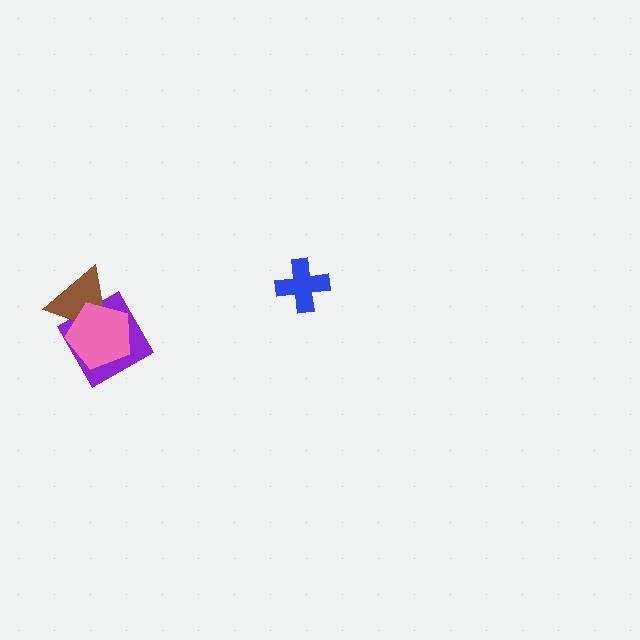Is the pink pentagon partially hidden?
No, no other shape covers it.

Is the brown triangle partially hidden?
Yes, it is partially covered by another shape.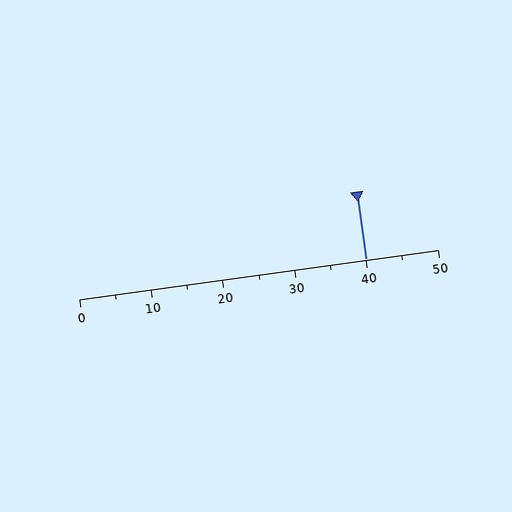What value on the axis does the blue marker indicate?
The marker indicates approximately 40.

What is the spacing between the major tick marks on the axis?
The major ticks are spaced 10 apart.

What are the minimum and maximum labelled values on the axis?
The axis runs from 0 to 50.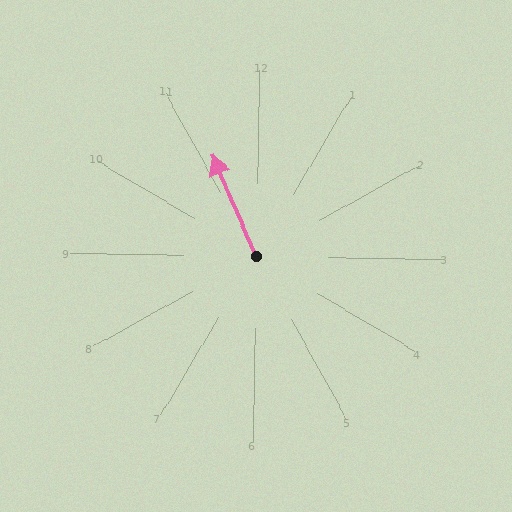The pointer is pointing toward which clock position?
Roughly 11 o'clock.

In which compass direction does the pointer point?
Northwest.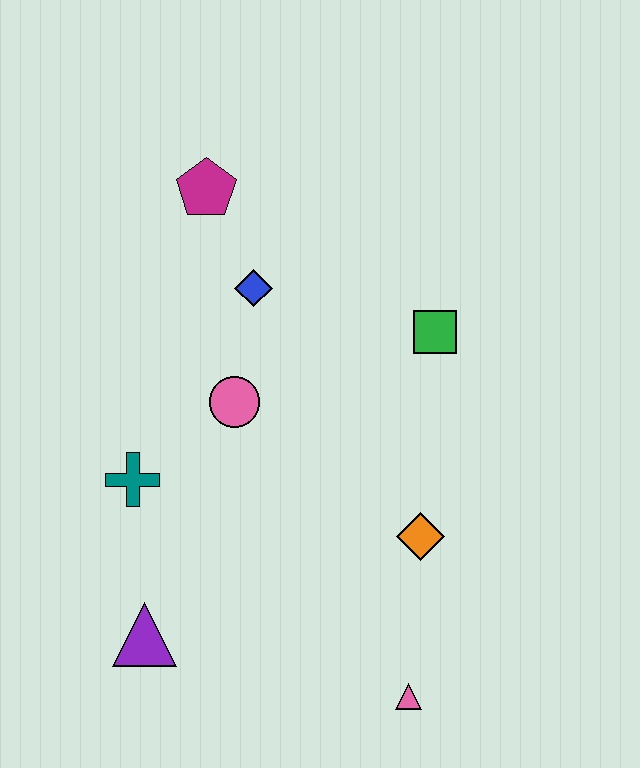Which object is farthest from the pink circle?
The pink triangle is farthest from the pink circle.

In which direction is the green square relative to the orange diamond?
The green square is above the orange diamond.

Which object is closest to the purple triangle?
The teal cross is closest to the purple triangle.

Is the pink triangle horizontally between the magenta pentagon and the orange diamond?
Yes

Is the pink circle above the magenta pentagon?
No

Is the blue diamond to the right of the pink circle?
Yes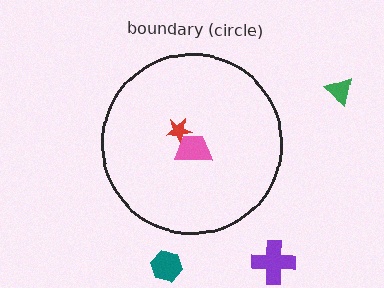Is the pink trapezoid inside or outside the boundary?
Inside.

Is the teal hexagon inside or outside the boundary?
Outside.